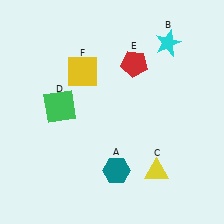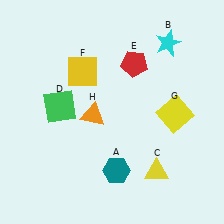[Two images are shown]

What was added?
A yellow square (G), an orange triangle (H) were added in Image 2.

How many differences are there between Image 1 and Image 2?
There are 2 differences between the two images.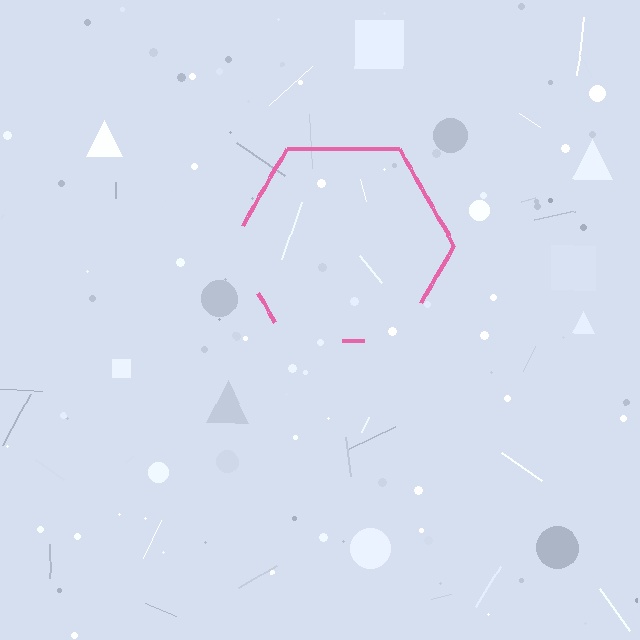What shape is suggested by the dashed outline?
The dashed outline suggests a hexagon.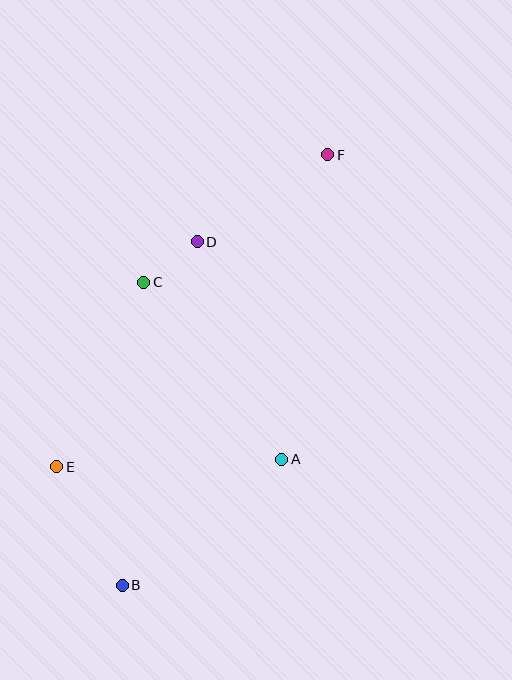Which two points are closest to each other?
Points C and D are closest to each other.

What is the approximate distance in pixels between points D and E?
The distance between D and E is approximately 265 pixels.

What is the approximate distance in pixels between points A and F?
The distance between A and F is approximately 308 pixels.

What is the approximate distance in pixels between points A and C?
The distance between A and C is approximately 224 pixels.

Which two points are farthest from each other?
Points B and F are farthest from each other.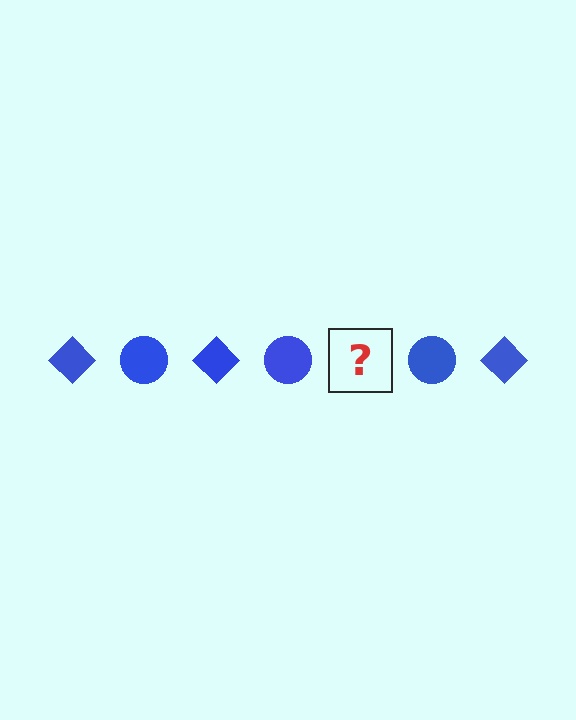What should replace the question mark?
The question mark should be replaced with a blue diamond.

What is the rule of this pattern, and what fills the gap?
The rule is that the pattern cycles through diamond, circle shapes in blue. The gap should be filled with a blue diamond.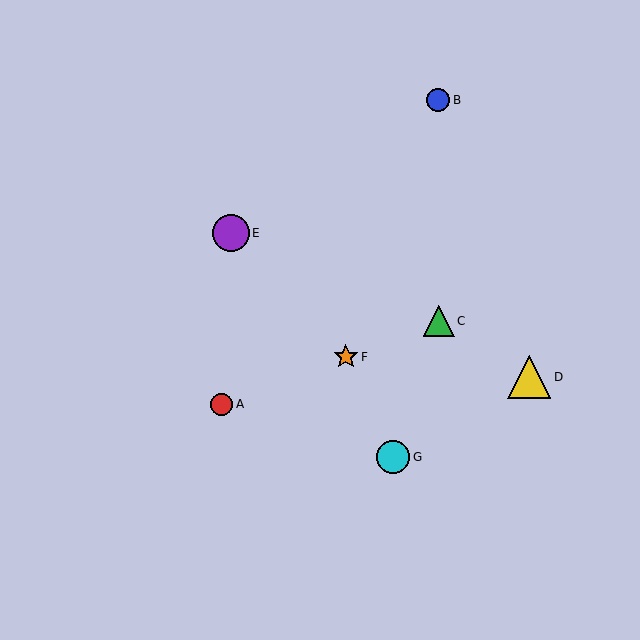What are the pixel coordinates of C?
Object C is at (439, 321).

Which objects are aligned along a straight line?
Objects A, C, F are aligned along a straight line.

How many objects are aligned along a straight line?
3 objects (A, C, F) are aligned along a straight line.